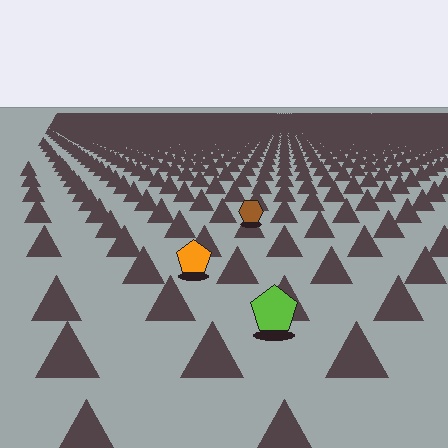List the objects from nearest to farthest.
From nearest to farthest: the lime pentagon, the orange pentagon, the brown hexagon.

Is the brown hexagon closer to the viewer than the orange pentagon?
No. The orange pentagon is closer — you can tell from the texture gradient: the ground texture is coarser near it.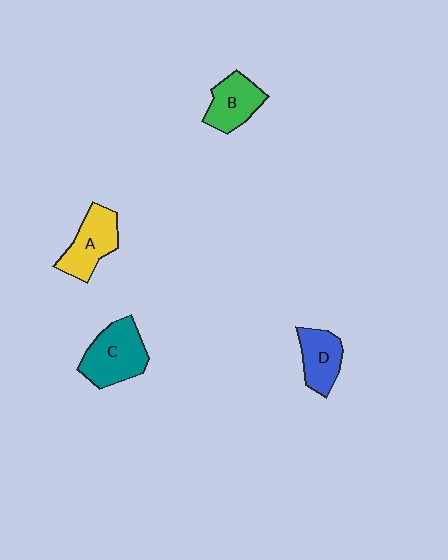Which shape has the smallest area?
Shape D (blue).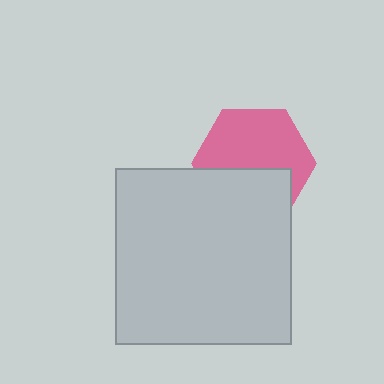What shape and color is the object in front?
The object in front is a light gray square.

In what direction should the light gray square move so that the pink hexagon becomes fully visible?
The light gray square should move down. That is the shortest direction to clear the overlap and leave the pink hexagon fully visible.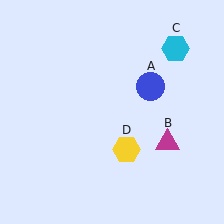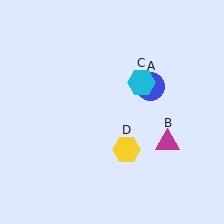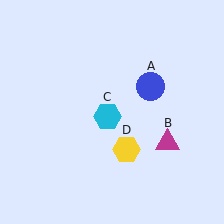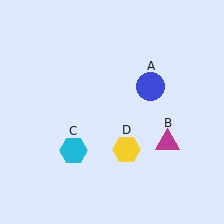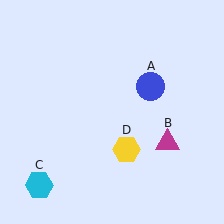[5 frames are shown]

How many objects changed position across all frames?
1 object changed position: cyan hexagon (object C).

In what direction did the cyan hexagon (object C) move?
The cyan hexagon (object C) moved down and to the left.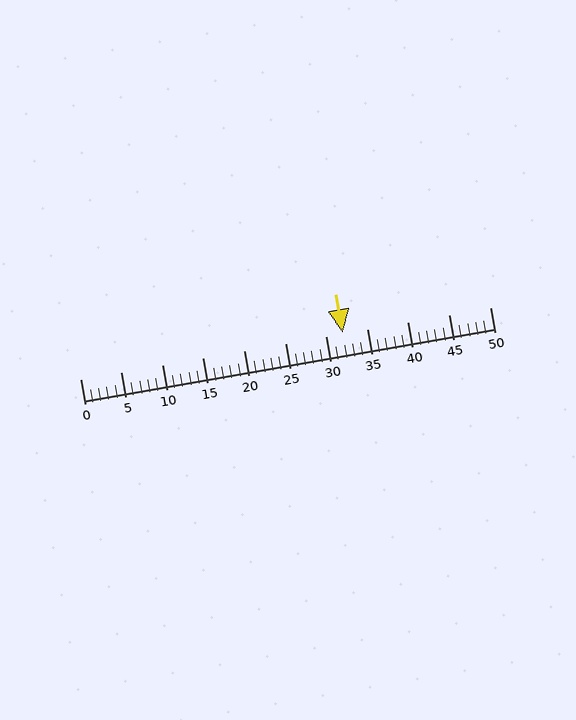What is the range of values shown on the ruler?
The ruler shows values from 0 to 50.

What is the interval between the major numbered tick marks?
The major tick marks are spaced 5 units apart.